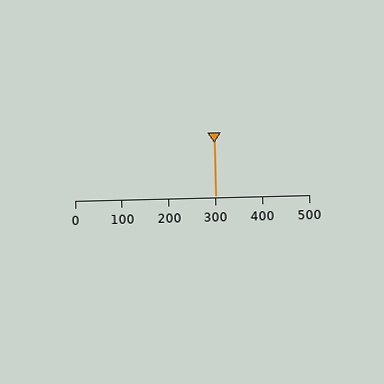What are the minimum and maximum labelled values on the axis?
The axis runs from 0 to 500.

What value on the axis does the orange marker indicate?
The marker indicates approximately 300.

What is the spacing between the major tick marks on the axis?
The major ticks are spaced 100 apart.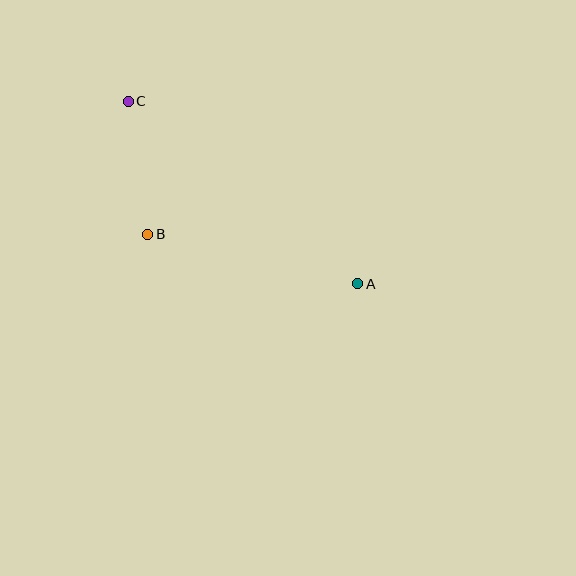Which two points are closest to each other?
Points B and C are closest to each other.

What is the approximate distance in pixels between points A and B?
The distance between A and B is approximately 216 pixels.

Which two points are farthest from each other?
Points A and C are farthest from each other.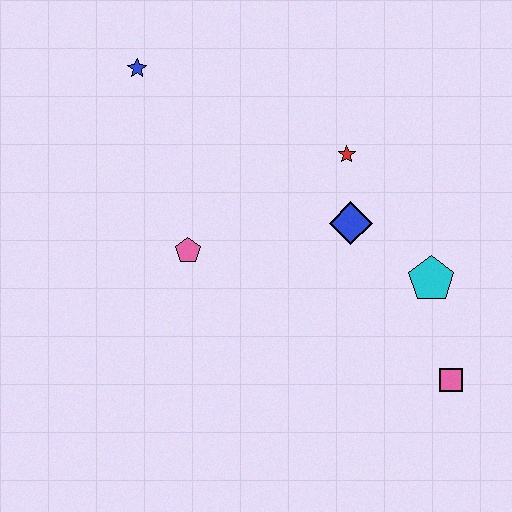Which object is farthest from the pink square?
The blue star is farthest from the pink square.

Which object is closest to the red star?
The blue diamond is closest to the red star.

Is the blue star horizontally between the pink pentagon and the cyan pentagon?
No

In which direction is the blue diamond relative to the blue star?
The blue diamond is to the right of the blue star.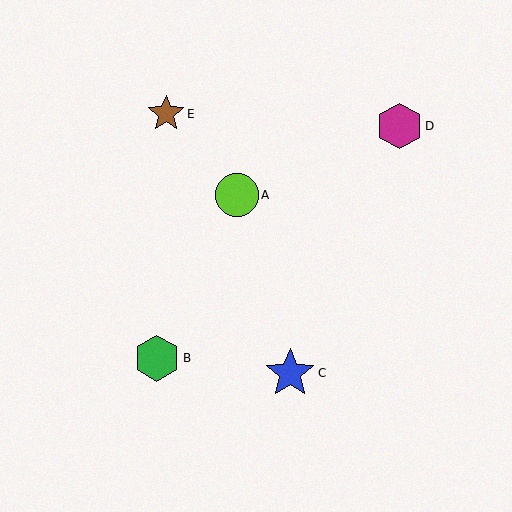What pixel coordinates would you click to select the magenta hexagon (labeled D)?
Click at (400, 126) to select the magenta hexagon D.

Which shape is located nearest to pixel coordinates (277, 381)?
The blue star (labeled C) at (290, 373) is nearest to that location.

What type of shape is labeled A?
Shape A is a lime circle.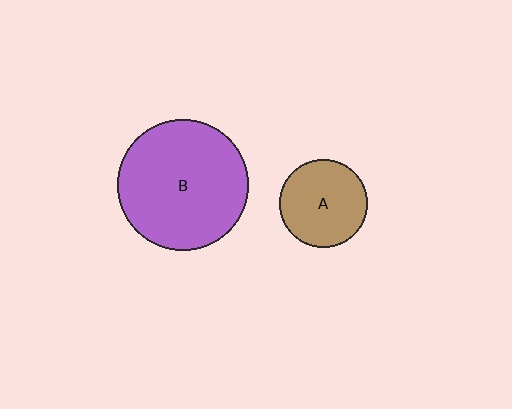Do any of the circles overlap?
No, none of the circles overlap.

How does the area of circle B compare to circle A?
Approximately 2.2 times.